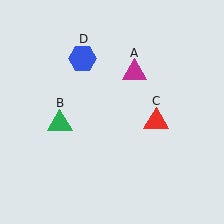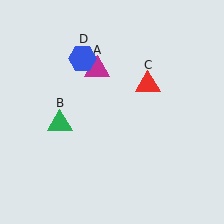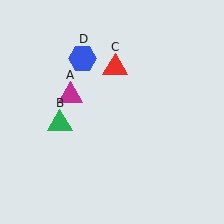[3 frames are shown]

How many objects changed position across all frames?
2 objects changed position: magenta triangle (object A), red triangle (object C).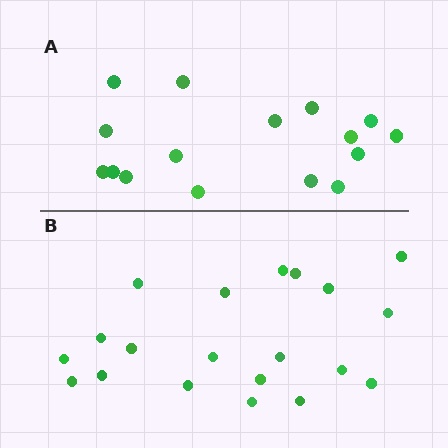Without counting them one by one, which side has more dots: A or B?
Region B (the bottom region) has more dots.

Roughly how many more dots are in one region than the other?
Region B has about 4 more dots than region A.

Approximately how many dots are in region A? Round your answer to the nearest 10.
About 20 dots. (The exact count is 16, which rounds to 20.)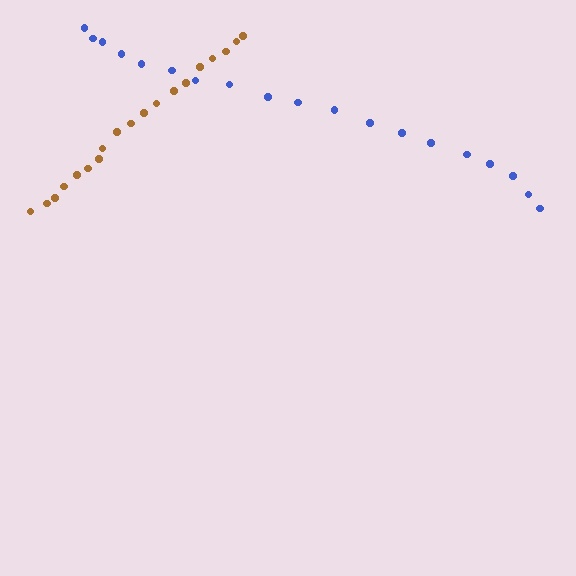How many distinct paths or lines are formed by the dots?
There are 2 distinct paths.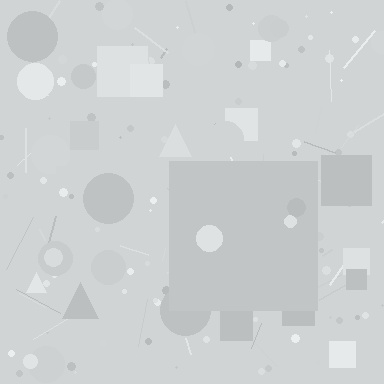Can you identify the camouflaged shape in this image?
The camouflaged shape is a square.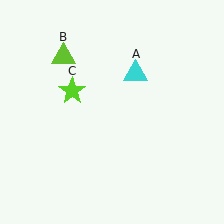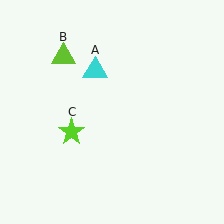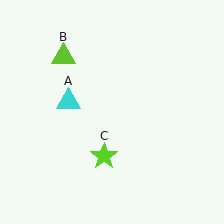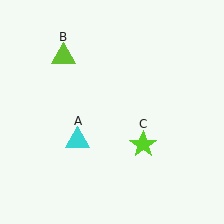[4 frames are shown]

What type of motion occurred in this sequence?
The cyan triangle (object A), lime star (object C) rotated counterclockwise around the center of the scene.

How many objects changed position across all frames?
2 objects changed position: cyan triangle (object A), lime star (object C).